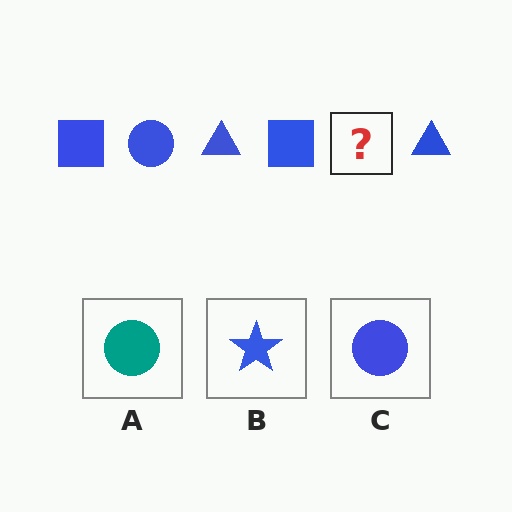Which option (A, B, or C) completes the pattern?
C.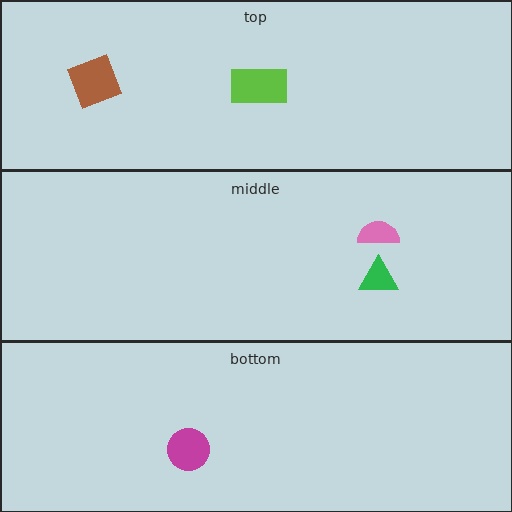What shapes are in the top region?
The lime rectangle, the brown diamond.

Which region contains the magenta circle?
The bottom region.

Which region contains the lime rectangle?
The top region.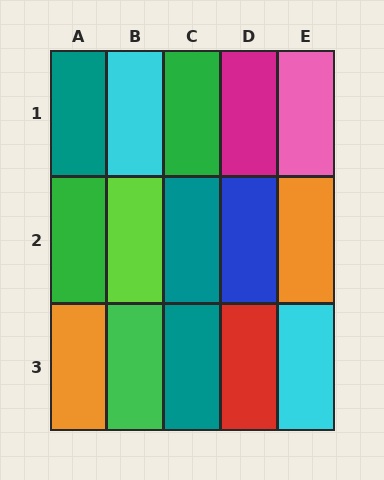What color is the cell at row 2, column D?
Blue.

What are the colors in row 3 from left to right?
Orange, green, teal, red, cyan.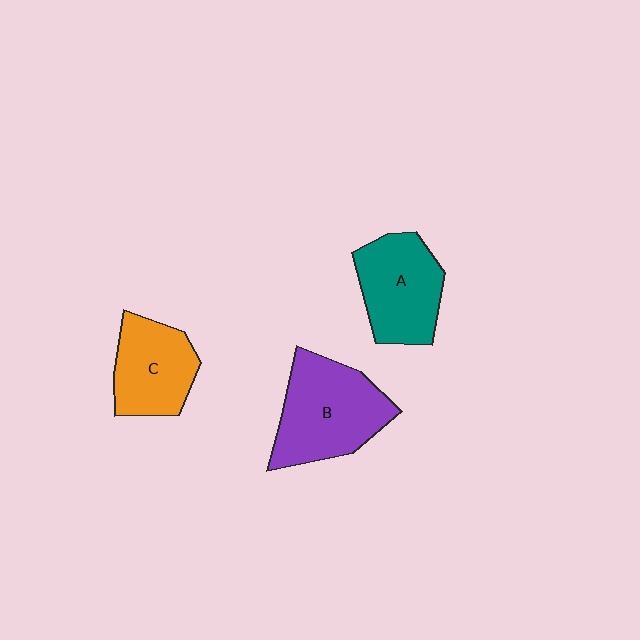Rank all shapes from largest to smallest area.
From largest to smallest: B (purple), A (teal), C (orange).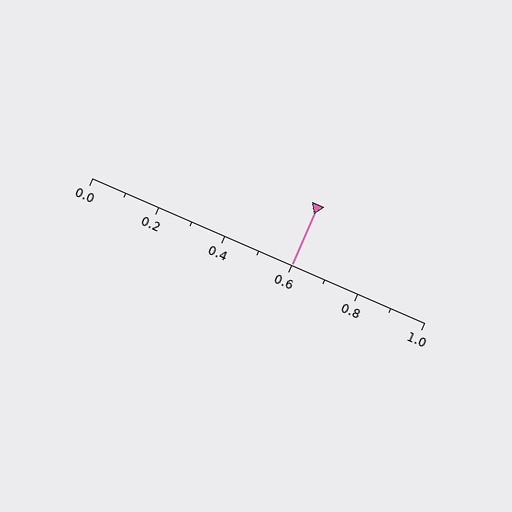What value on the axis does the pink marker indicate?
The marker indicates approximately 0.6.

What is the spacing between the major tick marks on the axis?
The major ticks are spaced 0.2 apart.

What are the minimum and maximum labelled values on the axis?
The axis runs from 0.0 to 1.0.